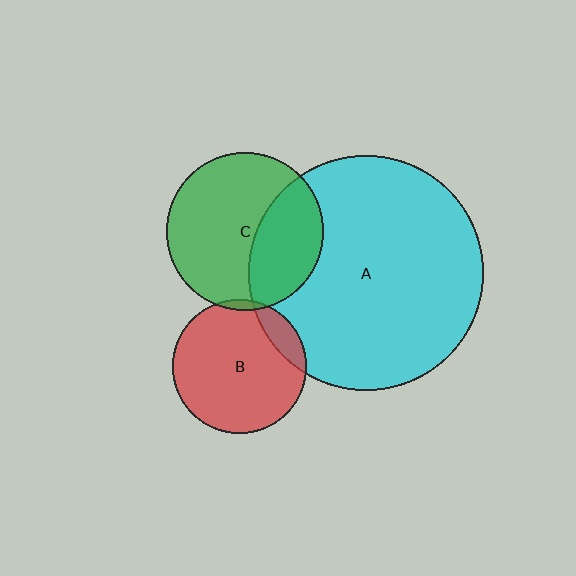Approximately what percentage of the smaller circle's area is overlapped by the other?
Approximately 35%.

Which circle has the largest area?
Circle A (cyan).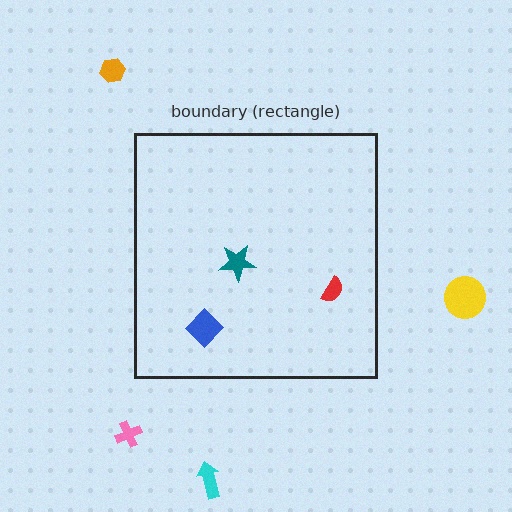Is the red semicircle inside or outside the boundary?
Inside.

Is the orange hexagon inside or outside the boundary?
Outside.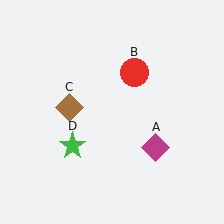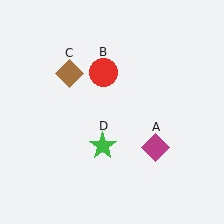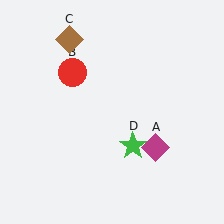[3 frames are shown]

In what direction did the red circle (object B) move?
The red circle (object B) moved left.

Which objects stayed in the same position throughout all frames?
Magenta diamond (object A) remained stationary.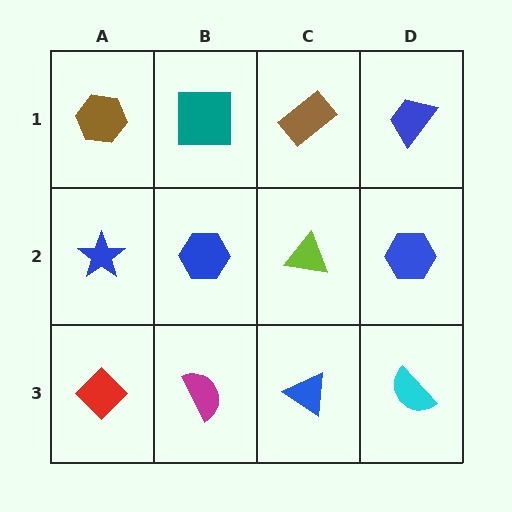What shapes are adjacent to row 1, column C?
A lime triangle (row 2, column C), a teal square (row 1, column B), a blue trapezoid (row 1, column D).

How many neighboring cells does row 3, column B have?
3.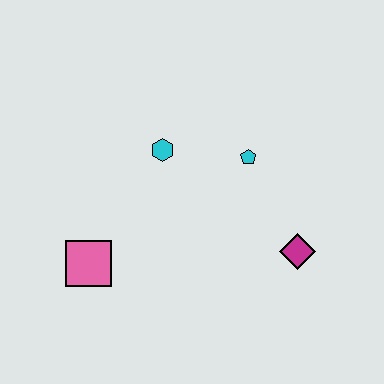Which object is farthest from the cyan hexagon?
The magenta diamond is farthest from the cyan hexagon.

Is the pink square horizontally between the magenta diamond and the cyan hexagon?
No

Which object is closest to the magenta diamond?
The cyan pentagon is closest to the magenta diamond.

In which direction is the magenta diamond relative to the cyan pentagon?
The magenta diamond is below the cyan pentagon.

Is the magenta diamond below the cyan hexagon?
Yes